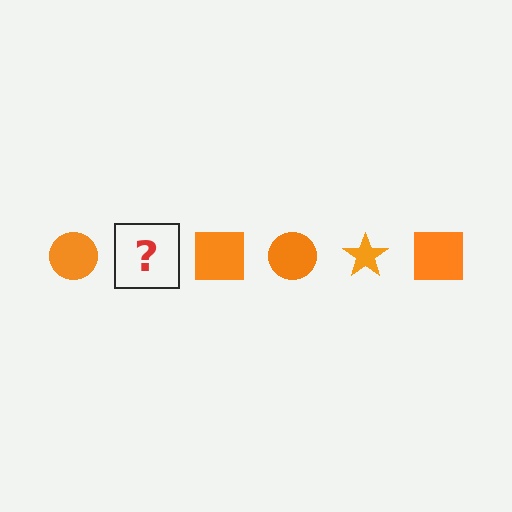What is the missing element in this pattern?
The missing element is an orange star.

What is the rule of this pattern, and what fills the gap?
The rule is that the pattern cycles through circle, star, square shapes in orange. The gap should be filled with an orange star.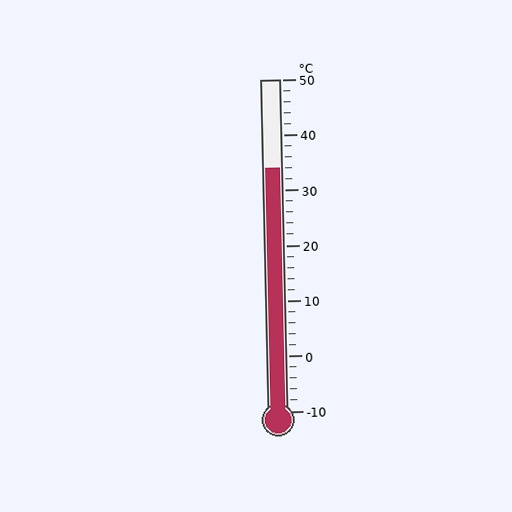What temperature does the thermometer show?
The thermometer shows approximately 34°C.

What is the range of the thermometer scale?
The thermometer scale ranges from -10°C to 50°C.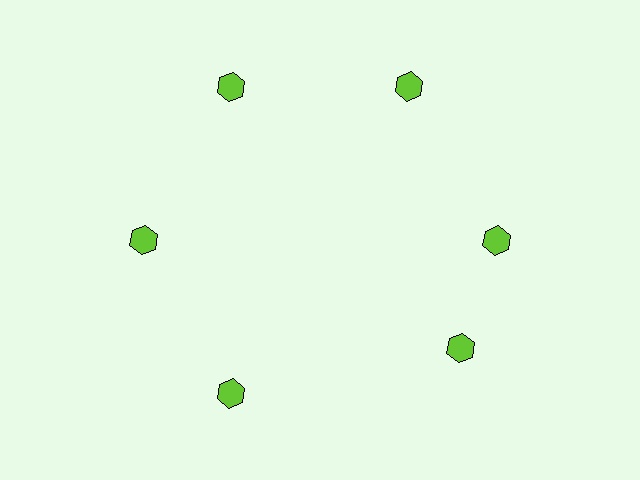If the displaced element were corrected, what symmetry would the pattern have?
It would have 6-fold rotational symmetry — the pattern would map onto itself every 60 degrees.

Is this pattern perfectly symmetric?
No. The 6 lime hexagons are arranged in a ring, but one element near the 5 o'clock position is rotated out of alignment along the ring, breaking the 6-fold rotational symmetry.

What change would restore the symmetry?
The symmetry would be restored by rotating it back into even spacing with its neighbors so that all 6 hexagons sit at equal angles and equal distance from the center.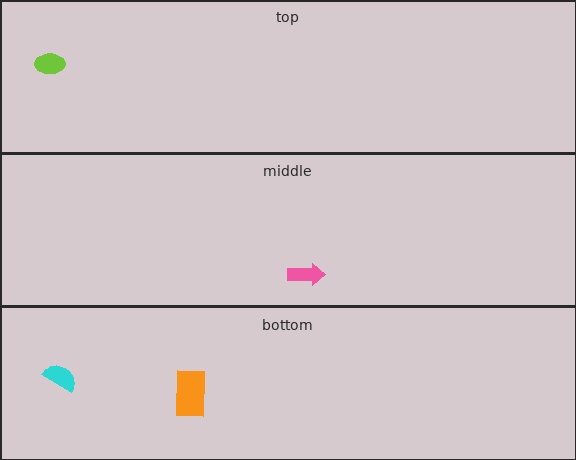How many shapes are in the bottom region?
2.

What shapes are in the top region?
The lime ellipse.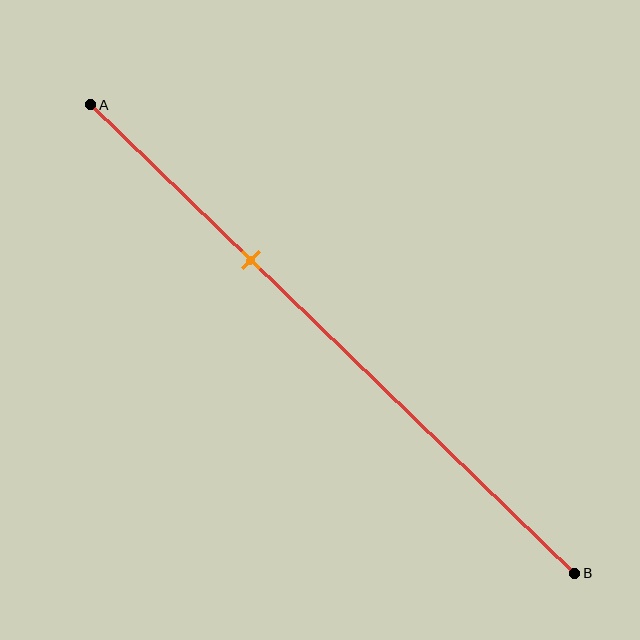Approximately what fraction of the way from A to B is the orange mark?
The orange mark is approximately 35% of the way from A to B.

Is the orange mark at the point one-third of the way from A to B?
Yes, the mark is approximately at the one-third point.